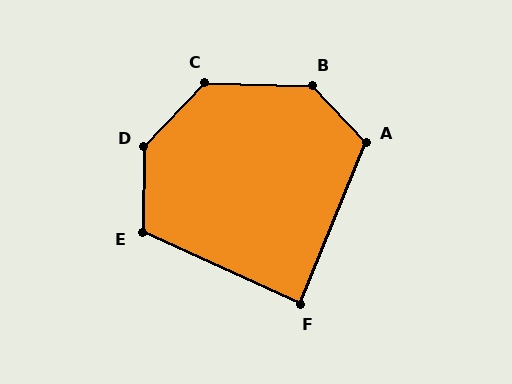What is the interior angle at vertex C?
Approximately 132 degrees (obtuse).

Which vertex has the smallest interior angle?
F, at approximately 88 degrees.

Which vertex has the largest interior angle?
D, at approximately 138 degrees.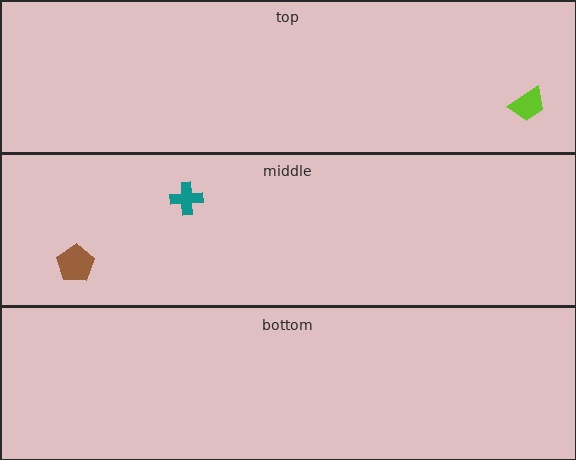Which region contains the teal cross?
The middle region.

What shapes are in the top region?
The lime trapezoid.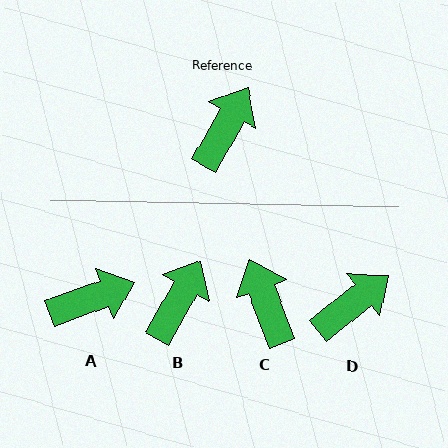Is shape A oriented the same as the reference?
No, it is off by about 40 degrees.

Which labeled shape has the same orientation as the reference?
B.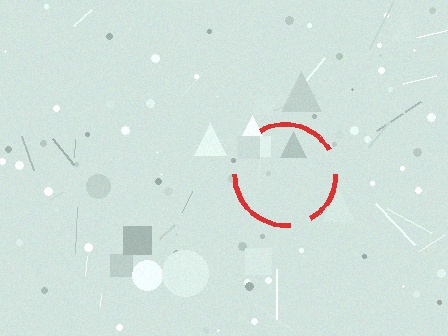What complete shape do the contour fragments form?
The contour fragments form a circle.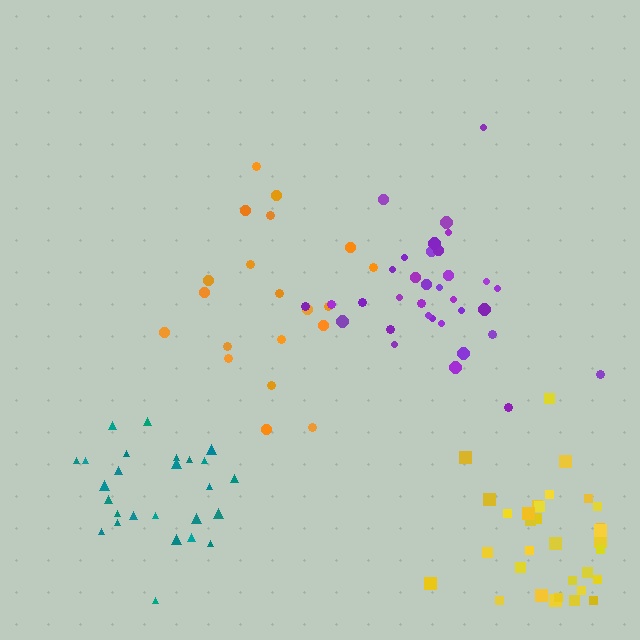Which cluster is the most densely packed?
Yellow.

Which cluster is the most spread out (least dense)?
Orange.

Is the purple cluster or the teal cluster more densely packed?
Teal.